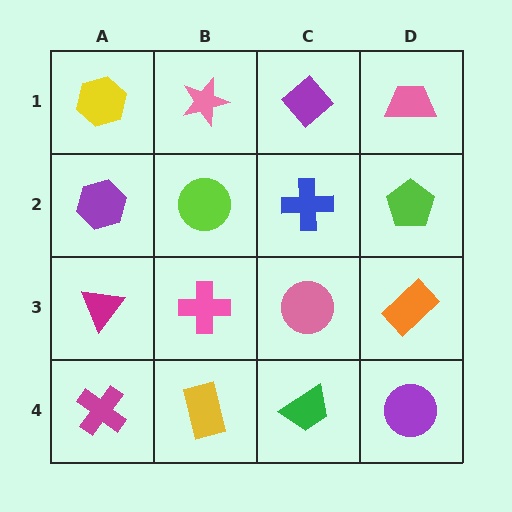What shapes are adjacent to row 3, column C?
A blue cross (row 2, column C), a green trapezoid (row 4, column C), a pink cross (row 3, column B), an orange rectangle (row 3, column D).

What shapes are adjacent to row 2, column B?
A pink star (row 1, column B), a pink cross (row 3, column B), a purple hexagon (row 2, column A), a blue cross (row 2, column C).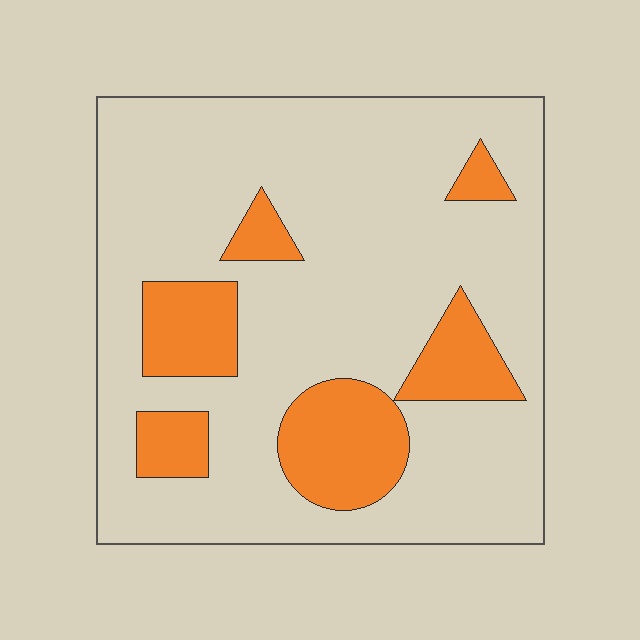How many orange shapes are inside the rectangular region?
6.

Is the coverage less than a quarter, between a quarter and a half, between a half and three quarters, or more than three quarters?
Less than a quarter.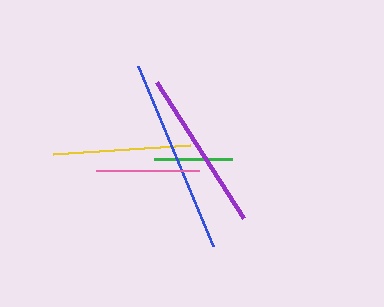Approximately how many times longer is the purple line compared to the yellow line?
The purple line is approximately 1.2 times the length of the yellow line.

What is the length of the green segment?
The green segment is approximately 77 pixels long.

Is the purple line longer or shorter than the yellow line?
The purple line is longer than the yellow line.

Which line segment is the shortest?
The green line is the shortest at approximately 77 pixels.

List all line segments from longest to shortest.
From longest to shortest: blue, purple, yellow, pink, green.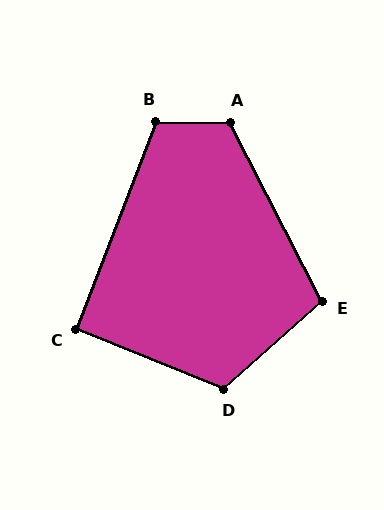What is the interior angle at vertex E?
Approximately 105 degrees (obtuse).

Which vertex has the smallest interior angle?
C, at approximately 91 degrees.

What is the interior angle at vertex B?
Approximately 111 degrees (obtuse).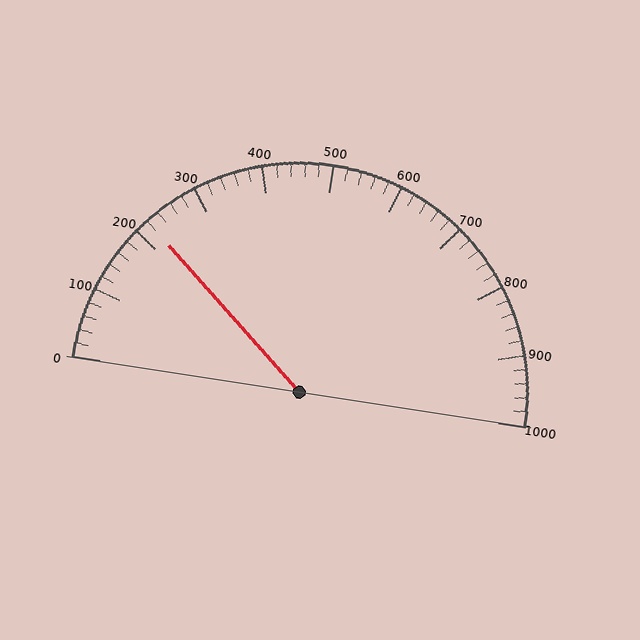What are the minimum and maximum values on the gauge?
The gauge ranges from 0 to 1000.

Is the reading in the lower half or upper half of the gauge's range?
The reading is in the lower half of the range (0 to 1000).